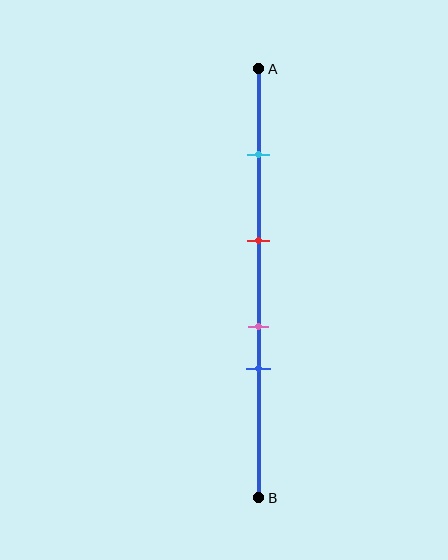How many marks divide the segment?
There are 4 marks dividing the segment.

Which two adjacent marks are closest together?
The pink and blue marks are the closest adjacent pair.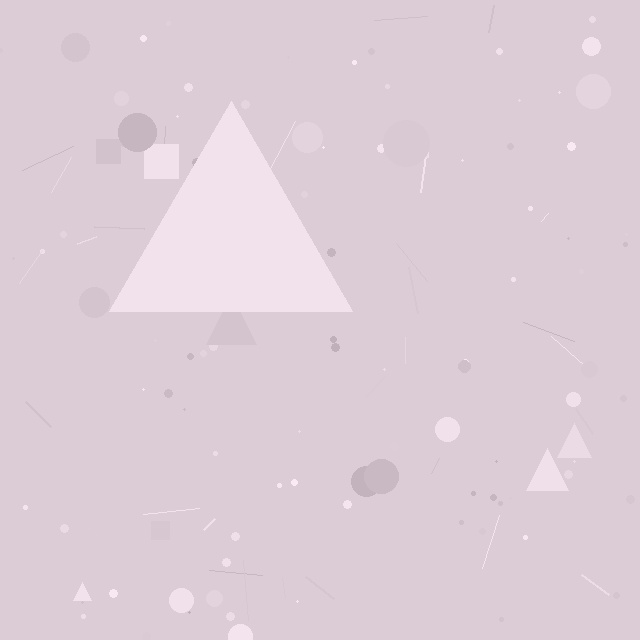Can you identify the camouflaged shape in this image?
The camouflaged shape is a triangle.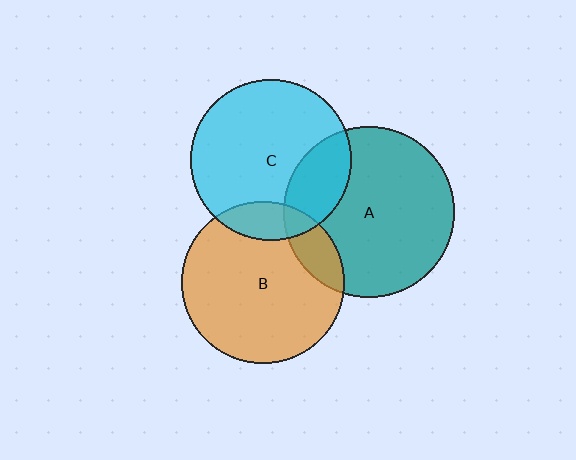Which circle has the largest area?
Circle A (teal).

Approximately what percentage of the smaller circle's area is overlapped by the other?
Approximately 25%.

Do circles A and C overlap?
Yes.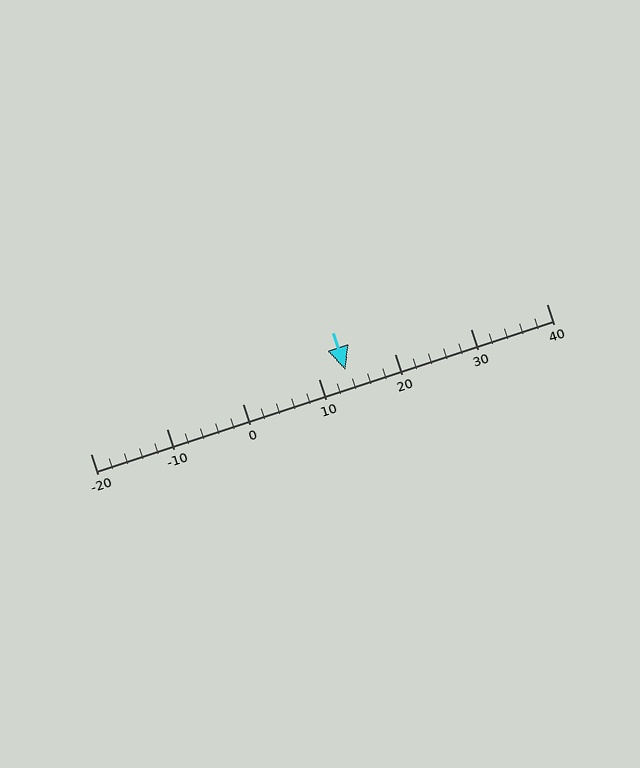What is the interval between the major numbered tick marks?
The major tick marks are spaced 10 units apart.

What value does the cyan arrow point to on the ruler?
The cyan arrow points to approximately 14.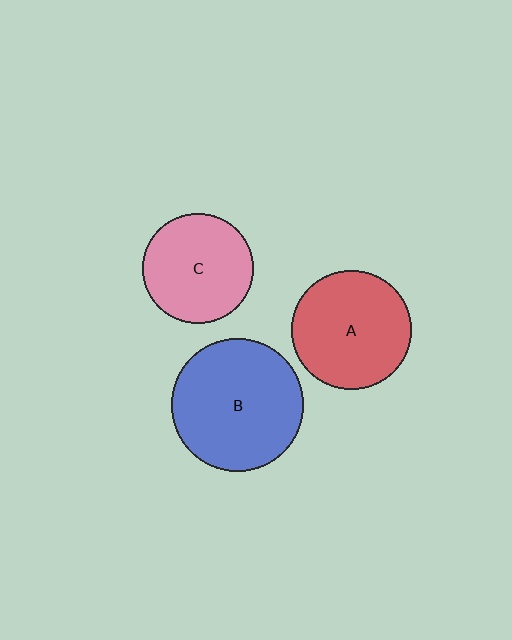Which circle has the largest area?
Circle B (blue).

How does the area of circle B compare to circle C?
Approximately 1.4 times.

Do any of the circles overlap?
No, none of the circles overlap.